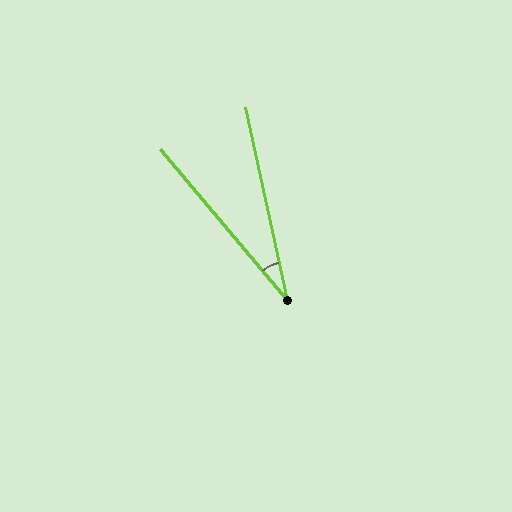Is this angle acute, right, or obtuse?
It is acute.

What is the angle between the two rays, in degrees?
Approximately 28 degrees.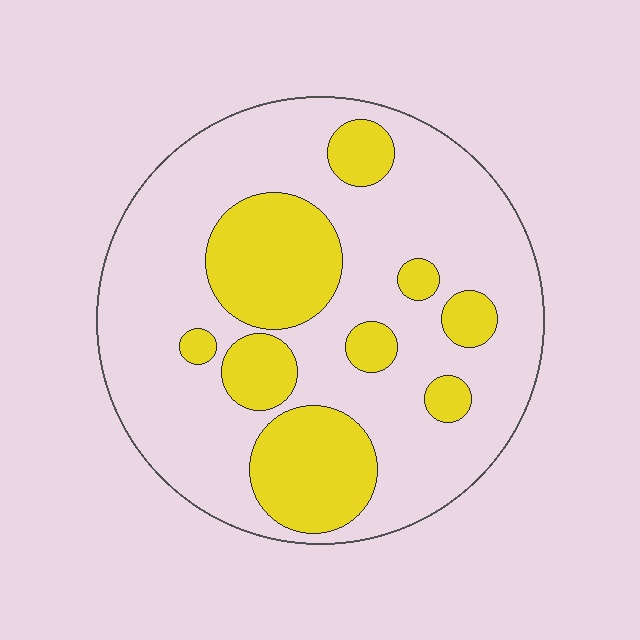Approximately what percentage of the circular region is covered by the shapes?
Approximately 30%.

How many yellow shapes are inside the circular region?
9.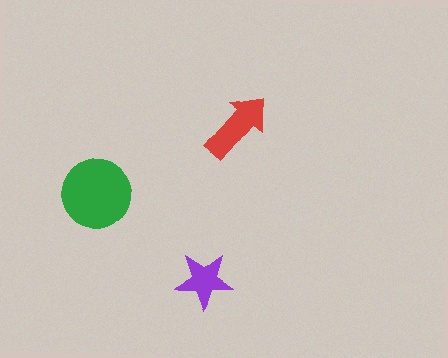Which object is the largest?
The green circle.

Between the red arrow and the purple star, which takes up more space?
The red arrow.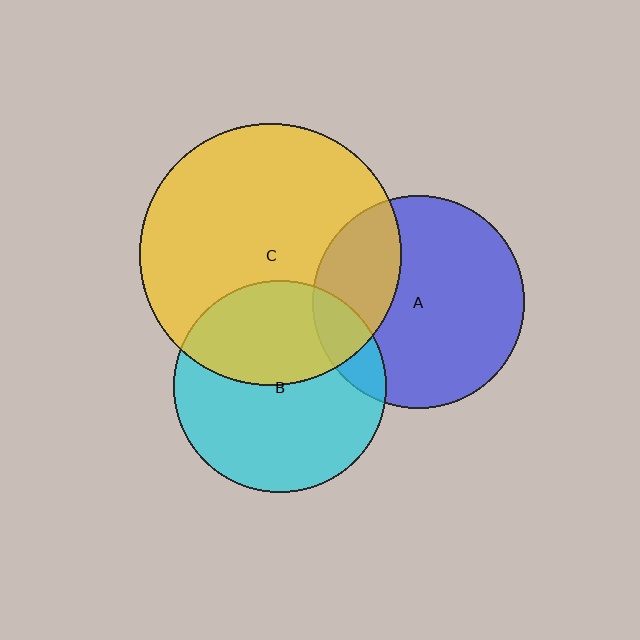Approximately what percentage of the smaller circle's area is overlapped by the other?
Approximately 15%.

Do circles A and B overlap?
Yes.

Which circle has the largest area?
Circle C (yellow).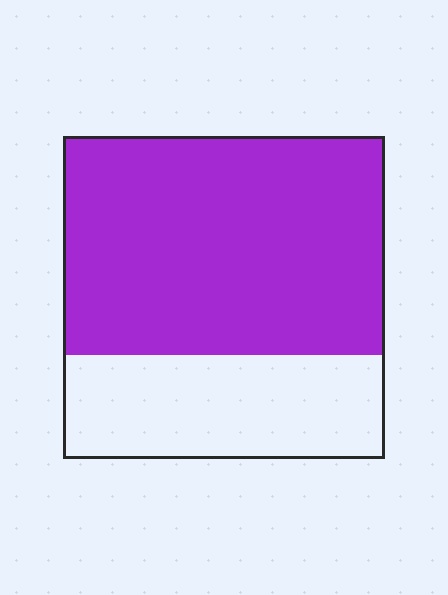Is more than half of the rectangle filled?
Yes.